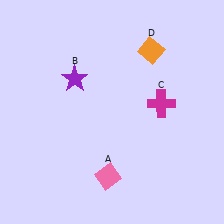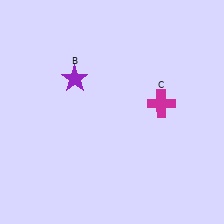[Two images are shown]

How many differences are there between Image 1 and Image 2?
There are 2 differences between the two images.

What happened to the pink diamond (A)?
The pink diamond (A) was removed in Image 2. It was in the bottom-left area of Image 1.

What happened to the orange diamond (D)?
The orange diamond (D) was removed in Image 2. It was in the top-right area of Image 1.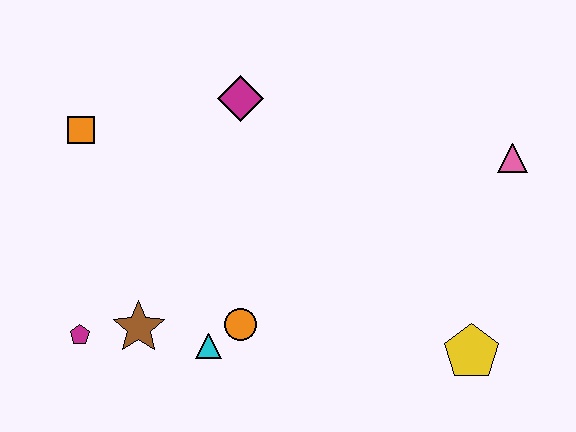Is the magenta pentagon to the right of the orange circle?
No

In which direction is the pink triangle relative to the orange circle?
The pink triangle is to the right of the orange circle.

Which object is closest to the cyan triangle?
The orange circle is closest to the cyan triangle.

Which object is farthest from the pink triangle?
The magenta pentagon is farthest from the pink triangle.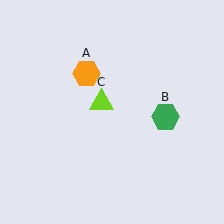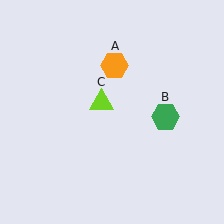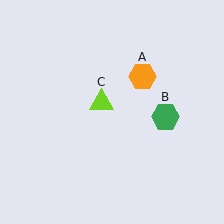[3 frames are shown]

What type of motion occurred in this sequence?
The orange hexagon (object A) rotated clockwise around the center of the scene.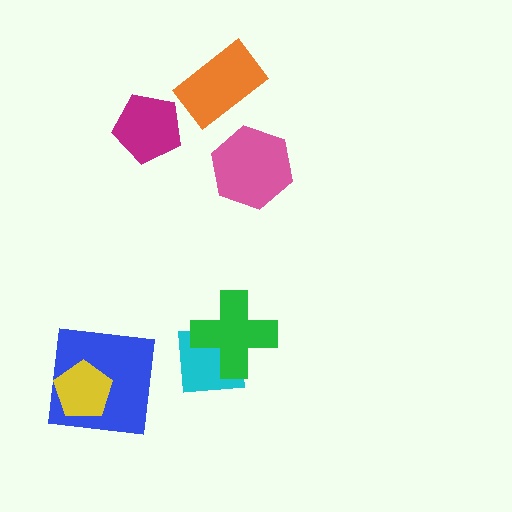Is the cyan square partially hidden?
Yes, it is partially covered by another shape.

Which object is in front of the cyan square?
The green cross is in front of the cyan square.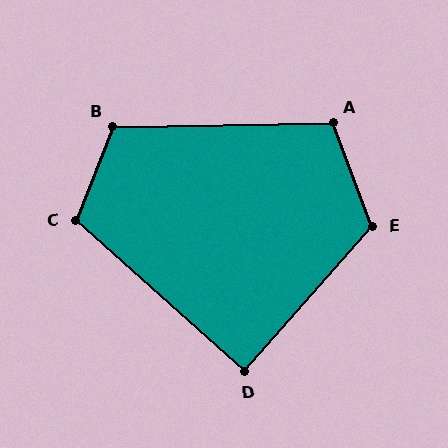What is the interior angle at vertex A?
Approximately 110 degrees (obtuse).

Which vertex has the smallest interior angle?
D, at approximately 90 degrees.